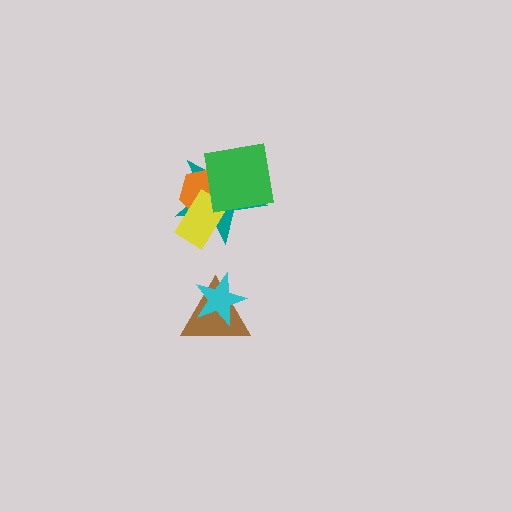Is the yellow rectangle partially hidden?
No, no other shape covers it.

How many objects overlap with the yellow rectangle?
2 objects overlap with the yellow rectangle.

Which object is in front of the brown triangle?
The cyan star is in front of the brown triangle.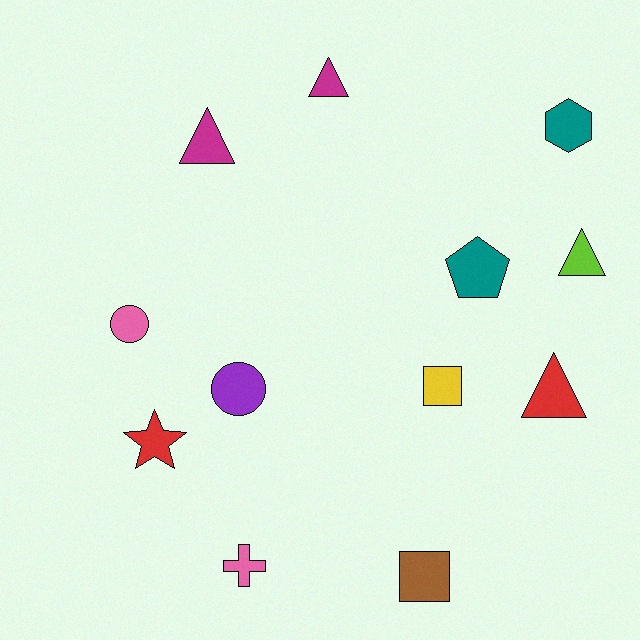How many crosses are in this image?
There is 1 cross.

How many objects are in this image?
There are 12 objects.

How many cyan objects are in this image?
There are no cyan objects.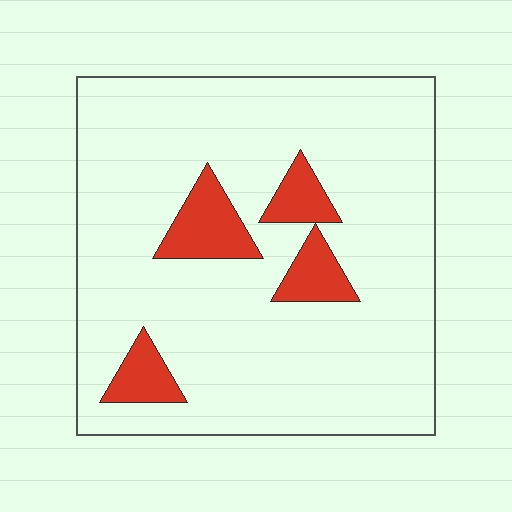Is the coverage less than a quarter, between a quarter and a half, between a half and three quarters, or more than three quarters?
Less than a quarter.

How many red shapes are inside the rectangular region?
4.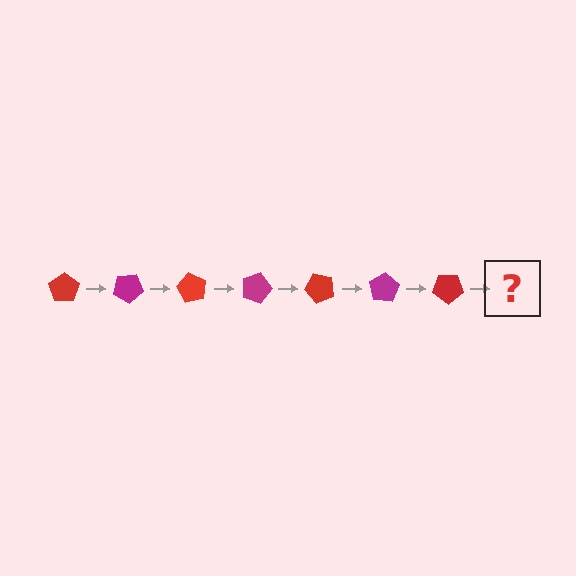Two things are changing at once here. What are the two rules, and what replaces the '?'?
The two rules are that it rotates 30 degrees each step and the color cycles through red and magenta. The '?' should be a magenta pentagon, rotated 210 degrees from the start.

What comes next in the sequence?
The next element should be a magenta pentagon, rotated 210 degrees from the start.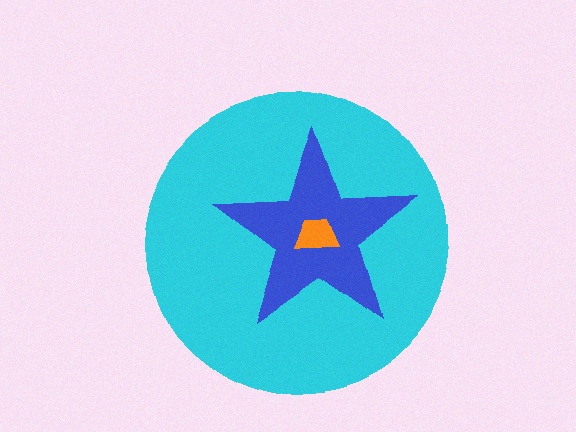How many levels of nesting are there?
3.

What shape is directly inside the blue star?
The orange trapezoid.